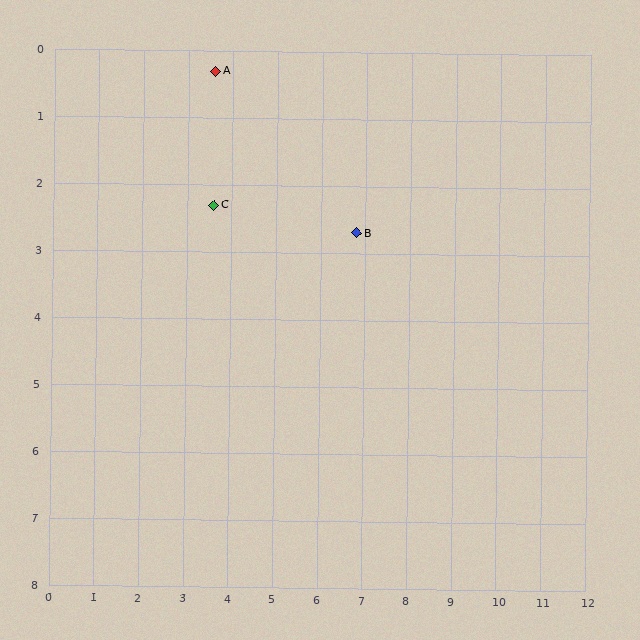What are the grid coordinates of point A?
Point A is at approximately (3.6, 0.3).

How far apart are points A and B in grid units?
Points A and B are about 4.0 grid units apart.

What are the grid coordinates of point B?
Point B is at approximately (6.8, 2.7).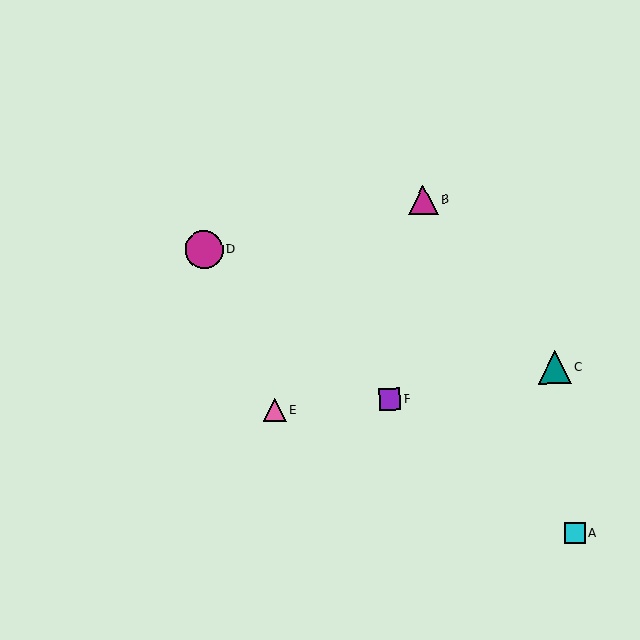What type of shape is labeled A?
Shape A is a cyan square.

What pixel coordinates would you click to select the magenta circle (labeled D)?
Click at (204, 250) to select the magenta circle D.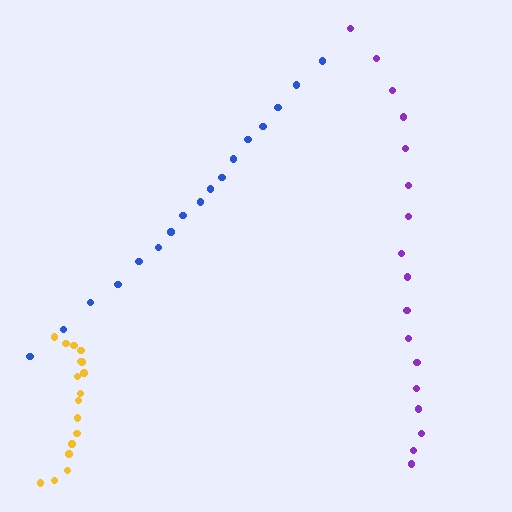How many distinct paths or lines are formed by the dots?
There are 3 distinct paths.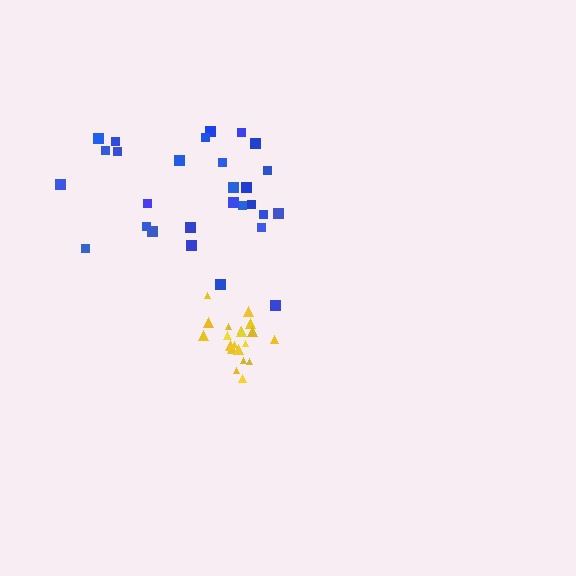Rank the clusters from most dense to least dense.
yellow, blue.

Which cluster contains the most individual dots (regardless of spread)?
Blue (28).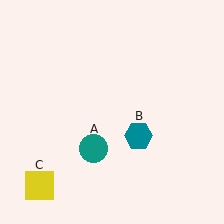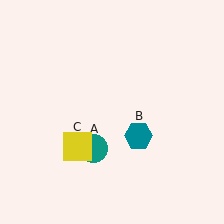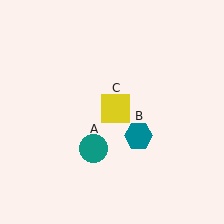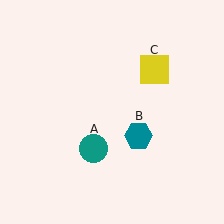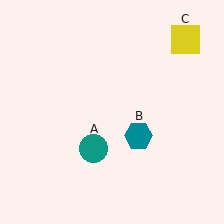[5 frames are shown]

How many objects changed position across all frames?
1 object changed position: yellow square (object C).